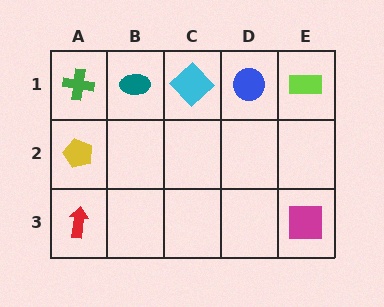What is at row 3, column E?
A magenta square.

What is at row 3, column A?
A red arrow.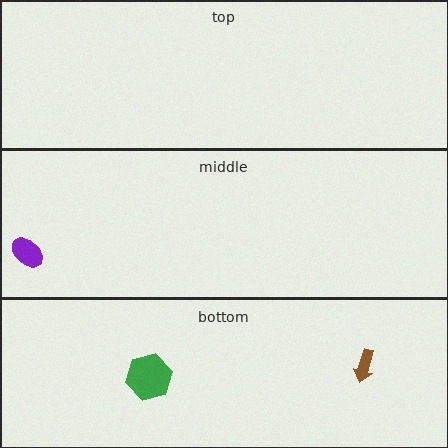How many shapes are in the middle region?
1.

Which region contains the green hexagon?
The bottom region.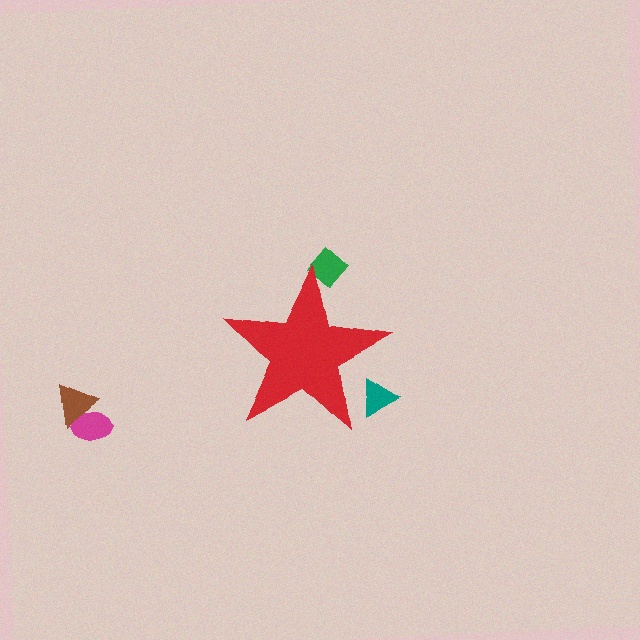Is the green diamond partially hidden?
Yes, the green diamond is partially hidden behind the red star.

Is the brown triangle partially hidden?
No, the brown triangle is fully visible.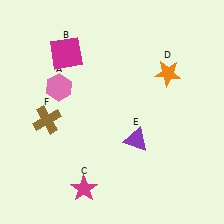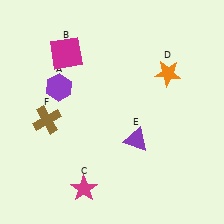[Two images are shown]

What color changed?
The hexagon (A) changed from pink in Image 1 to purple in Image 2.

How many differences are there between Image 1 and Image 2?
There is 1 difference between the two images.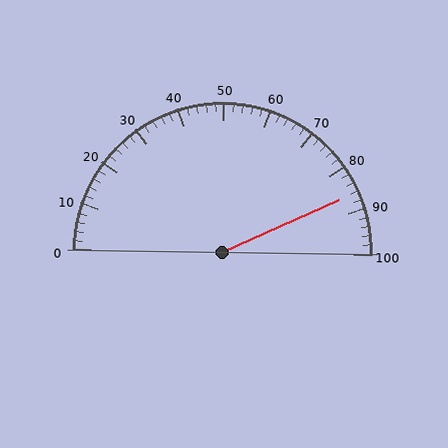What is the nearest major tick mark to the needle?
The nearest major tick mark is 90.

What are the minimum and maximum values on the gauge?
The gauge ranges from 0 to 100.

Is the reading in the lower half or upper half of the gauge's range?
The reading is in the upper half of the range (0 to 100).